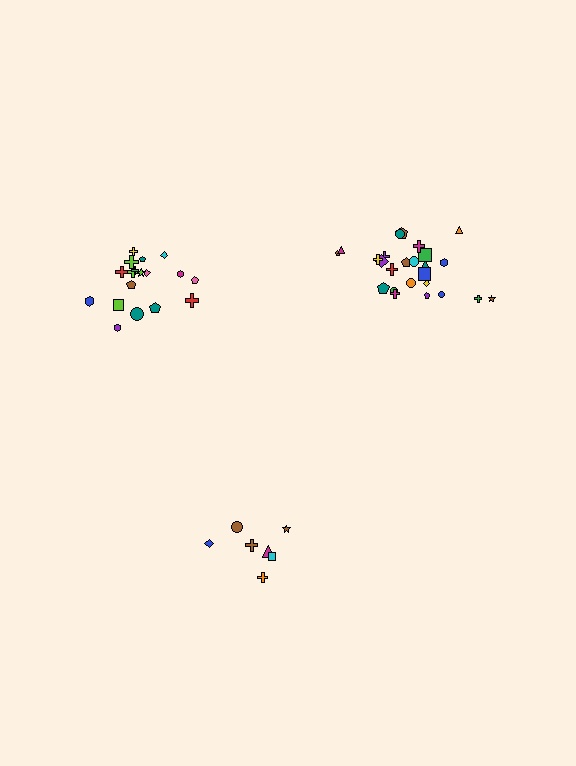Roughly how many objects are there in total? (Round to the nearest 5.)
Roughly 50 objects in total.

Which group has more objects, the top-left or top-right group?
The top-right group.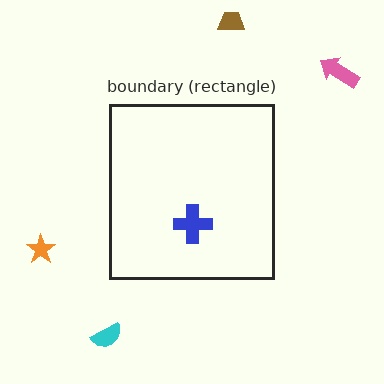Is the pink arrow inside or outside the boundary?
Outside.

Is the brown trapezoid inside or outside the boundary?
Outside.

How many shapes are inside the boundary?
1 inside, 4 outside.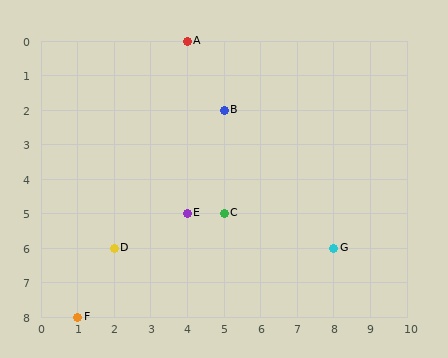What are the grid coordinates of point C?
Point C is at grid coordinates (5, 5).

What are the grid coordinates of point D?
Point D is at grid coordinates (2, 6).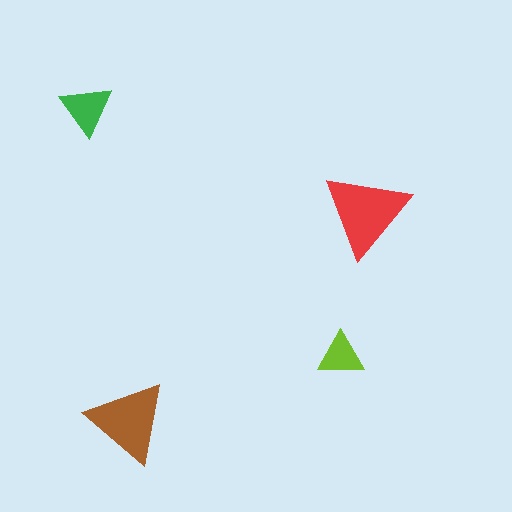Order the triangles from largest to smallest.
the red one, the brown one, the green one, the lime one.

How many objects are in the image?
There are 4 objects in the image.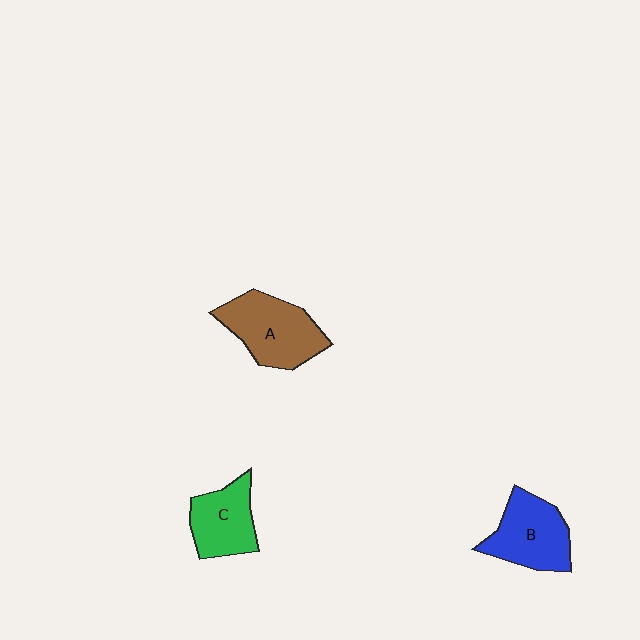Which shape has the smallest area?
Shape C (green).